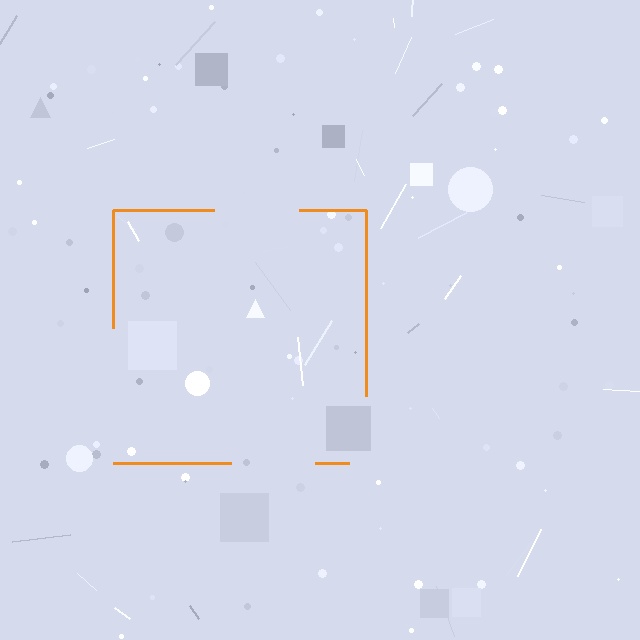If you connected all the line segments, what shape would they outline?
They would outline a square.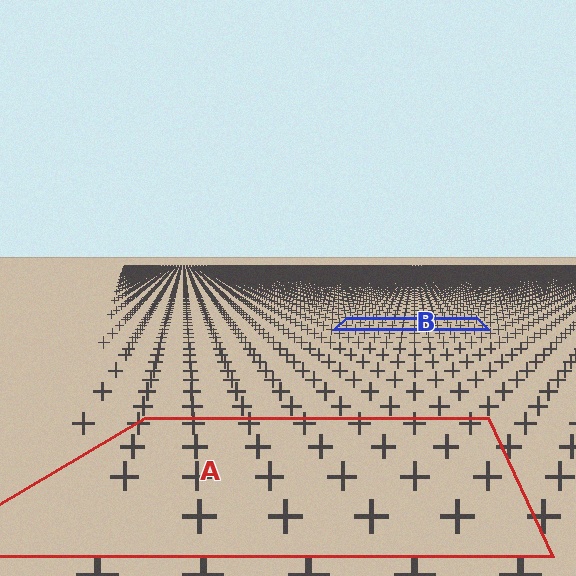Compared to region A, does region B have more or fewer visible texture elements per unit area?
Region B has more texture elements per unit area — they are packed more densely because it is farther away.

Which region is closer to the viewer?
Region A is closer. The texture elements there are larger and more spread out.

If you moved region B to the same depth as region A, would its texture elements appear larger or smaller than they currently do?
They would appear larger. At a closer depth, the same texture elements are projected at a bigger on-screen size.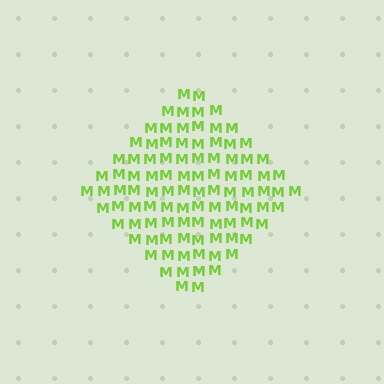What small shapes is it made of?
It is made of small letter M's.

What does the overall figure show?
The overall figure shows a diamond.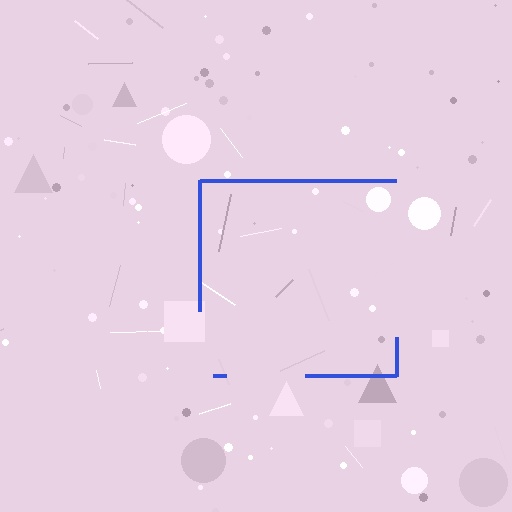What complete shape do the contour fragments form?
The contour fragments form a square.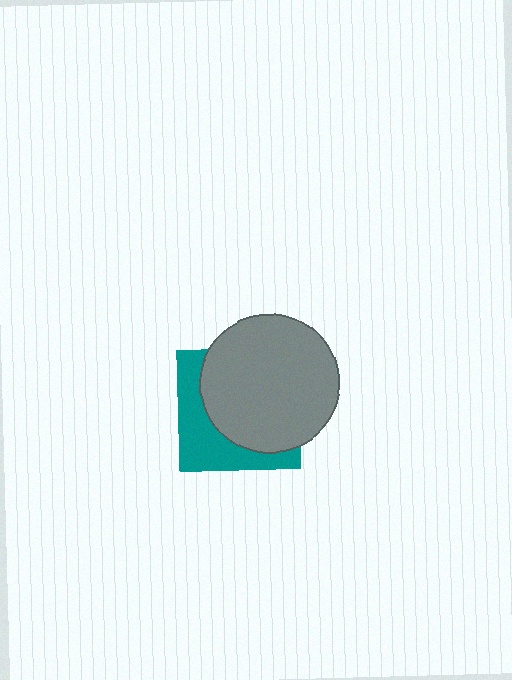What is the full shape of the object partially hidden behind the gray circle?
The partially hidden object is a teal square.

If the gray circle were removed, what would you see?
You would see the complete teal square.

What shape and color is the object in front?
The object in front is a gray circle.